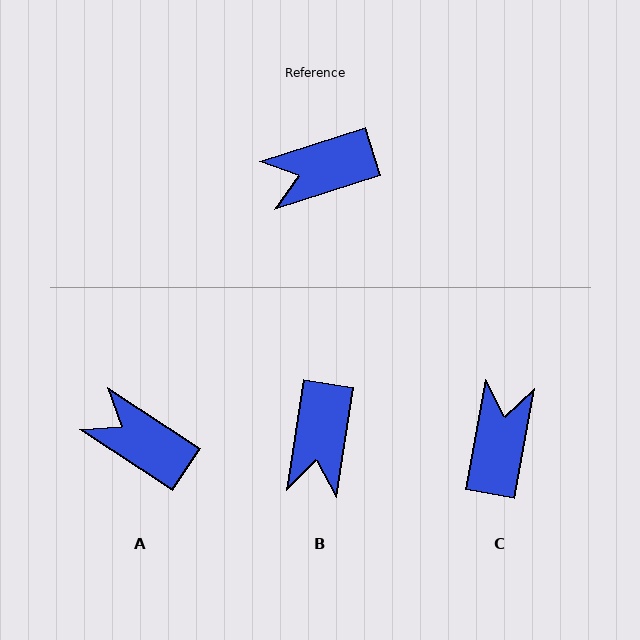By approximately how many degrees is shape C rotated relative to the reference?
Approximately 118 degrees clockwise.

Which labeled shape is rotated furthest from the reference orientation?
C, about 118 degrees away.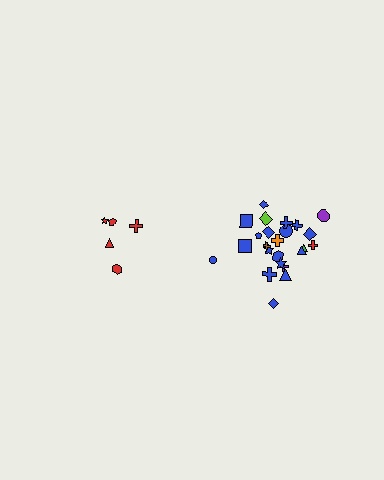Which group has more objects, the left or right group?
The right group.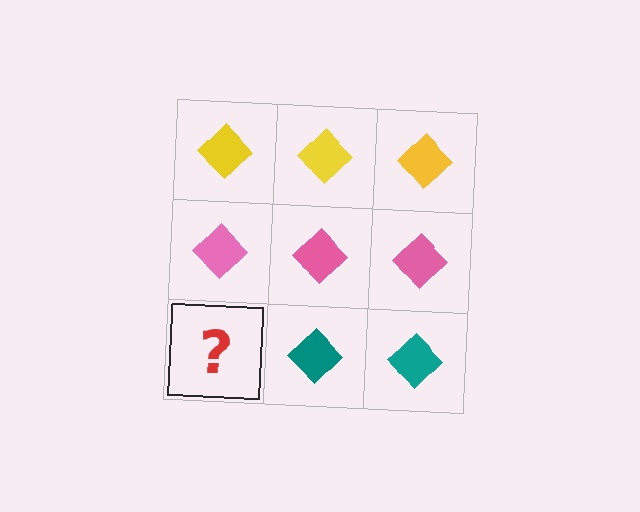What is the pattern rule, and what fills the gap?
The rule is that each row has a consistent color. The gap should be filled with a teal diamond.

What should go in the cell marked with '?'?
The missing cell should contain a teal diamond.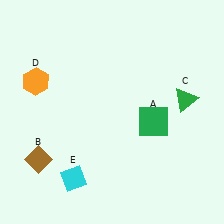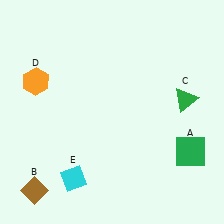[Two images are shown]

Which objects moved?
The objects that moved are: the green square (A), the brown diamond (B).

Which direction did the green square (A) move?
The green square (A) moved right.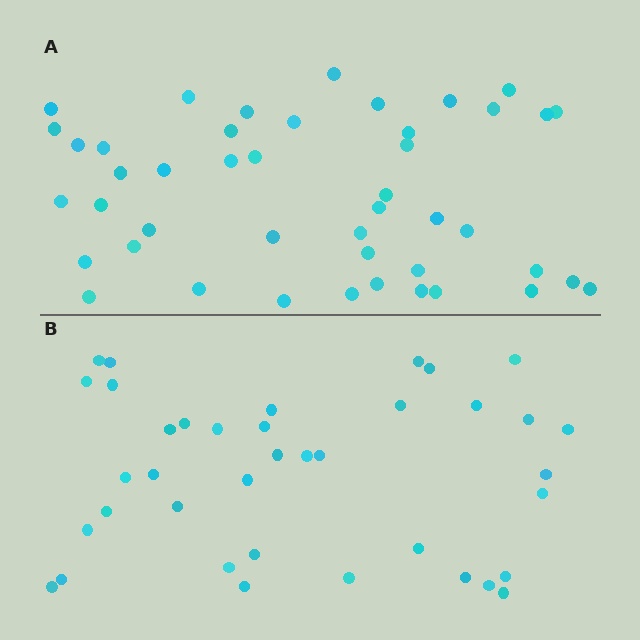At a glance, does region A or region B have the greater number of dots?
Region A (the top region) has more dots.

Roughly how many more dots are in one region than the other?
Region A has roughly 8 or so more dots than region B.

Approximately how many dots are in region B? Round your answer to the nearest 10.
About 40 dots. (The exact count is 38, which rounds to 40.)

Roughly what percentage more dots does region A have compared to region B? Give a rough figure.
About 20% more.